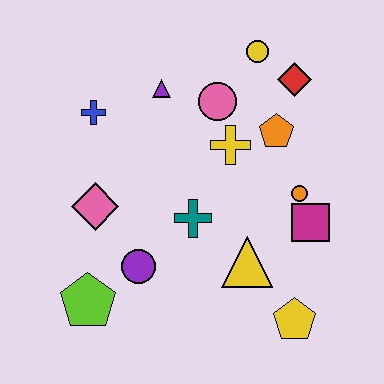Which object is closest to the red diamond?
The yellow circle is closest to the red diamond.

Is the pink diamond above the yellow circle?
No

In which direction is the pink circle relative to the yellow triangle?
The pink circle is above the yellow triangle.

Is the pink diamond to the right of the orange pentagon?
No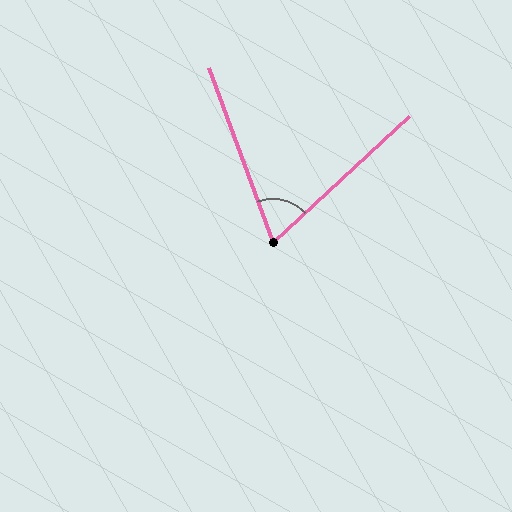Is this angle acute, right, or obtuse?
It is acute.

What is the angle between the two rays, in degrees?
Approximately 67 degrees.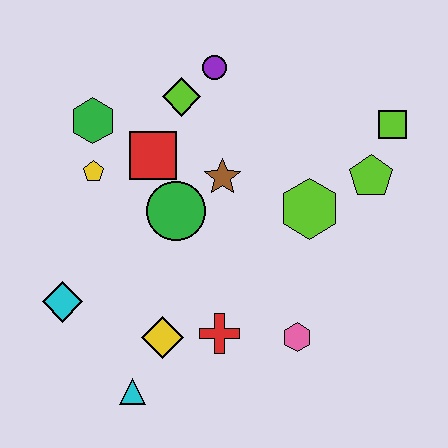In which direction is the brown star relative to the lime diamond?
The brown star is below the lime diamond.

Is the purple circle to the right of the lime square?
No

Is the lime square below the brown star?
No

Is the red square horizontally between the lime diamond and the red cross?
No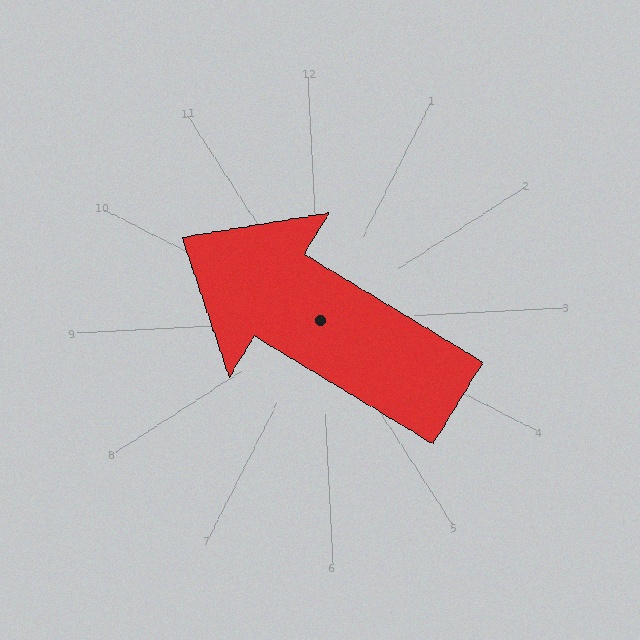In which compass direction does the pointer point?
Northwest.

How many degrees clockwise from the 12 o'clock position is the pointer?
Approximately 304 degrees.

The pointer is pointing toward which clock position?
Roughly 10 o'clock.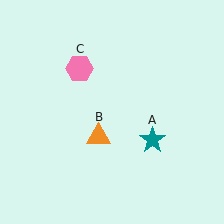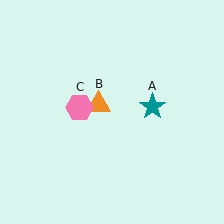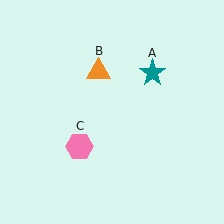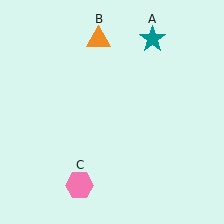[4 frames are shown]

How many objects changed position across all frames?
3 objects changed position: teal star (object A), orange triangle (object B), pink hexagon (object C).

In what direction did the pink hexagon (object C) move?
The pink hexagon (object C) moved down.